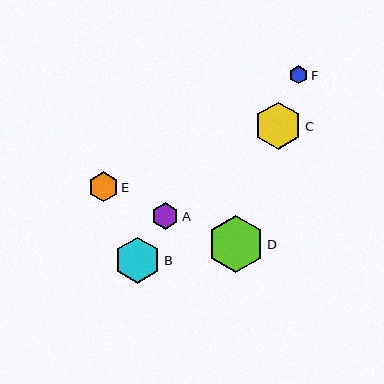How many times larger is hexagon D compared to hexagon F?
Hexagon D is approximately 3.1 times the size of hexagon F.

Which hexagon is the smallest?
Hexagon F is the smallest with a size of approximately 18 pixels.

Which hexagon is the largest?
Hexagon D is the largest with a size of approximately 56 pixels.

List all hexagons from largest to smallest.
From largest to smallest: D, C, B, E, A, F.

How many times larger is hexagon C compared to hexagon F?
Hexagon C is approximately 2.6 times the size of hexagon F.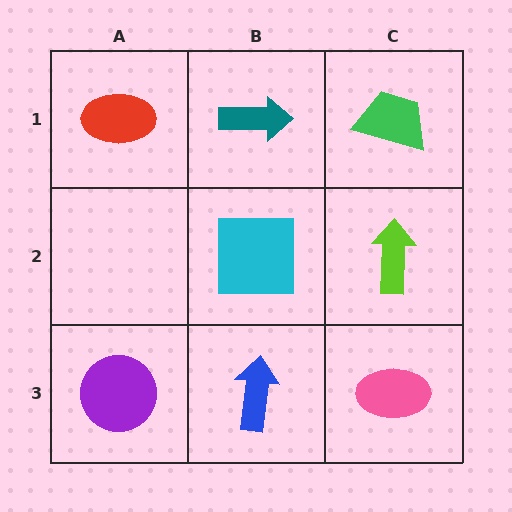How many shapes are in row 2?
2 shapes.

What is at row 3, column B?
A blue arrow.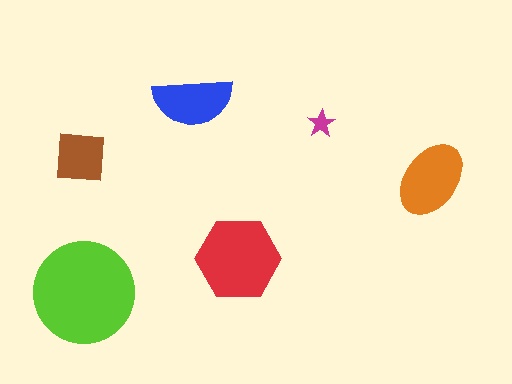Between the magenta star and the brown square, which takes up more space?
The brown square.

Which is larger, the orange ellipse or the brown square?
The orange ellipse.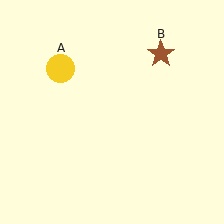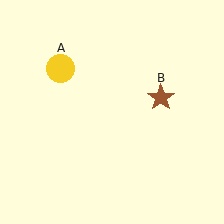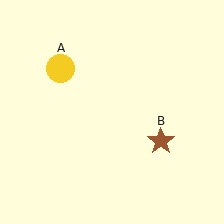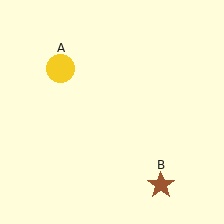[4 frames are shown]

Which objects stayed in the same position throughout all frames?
Yellow circle (object A) remained stationary.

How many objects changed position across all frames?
1 object changed position: brown star (object B).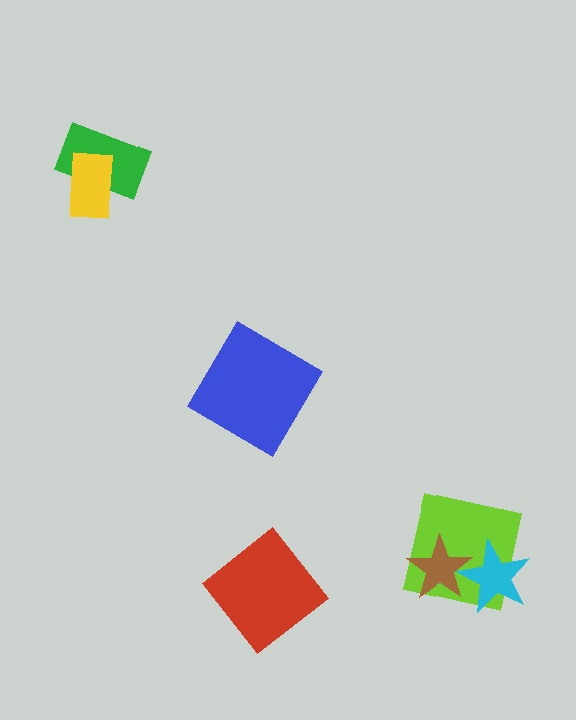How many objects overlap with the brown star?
2 objects overlap with the brown star.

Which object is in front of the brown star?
The cyan star is in front of the brown star.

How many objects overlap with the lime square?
2 objects overlap with the lime square.